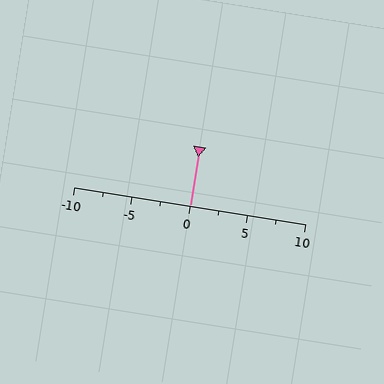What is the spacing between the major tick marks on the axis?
The major ticks are spaced 5 apart.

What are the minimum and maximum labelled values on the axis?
The axis runs from -10 to 10.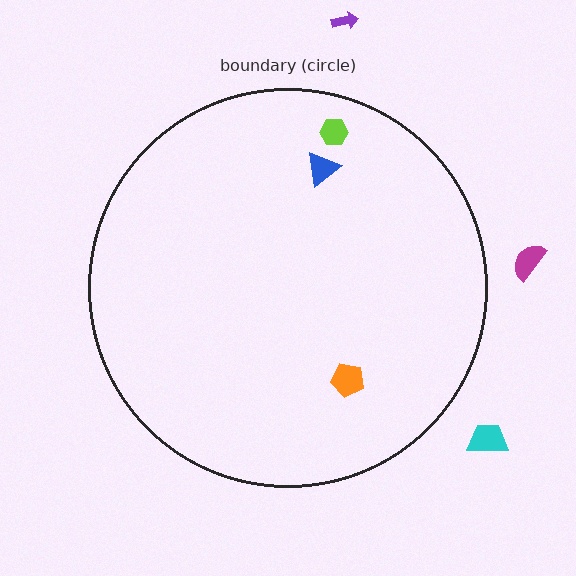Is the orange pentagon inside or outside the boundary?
Inside.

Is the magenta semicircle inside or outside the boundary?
Outside.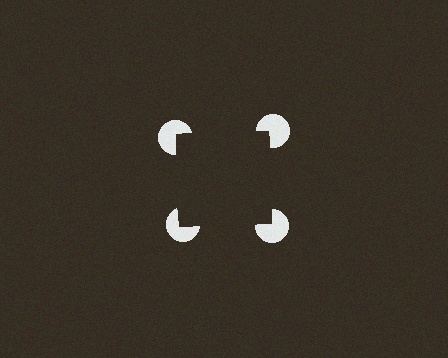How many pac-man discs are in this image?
There are 4 — one at each vertex of the illusory square.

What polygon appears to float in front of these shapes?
An illusory square — its edges are inferred from the aligned wedge cuts in the pac-man discs, not physically drawn.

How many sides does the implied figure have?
4 sides.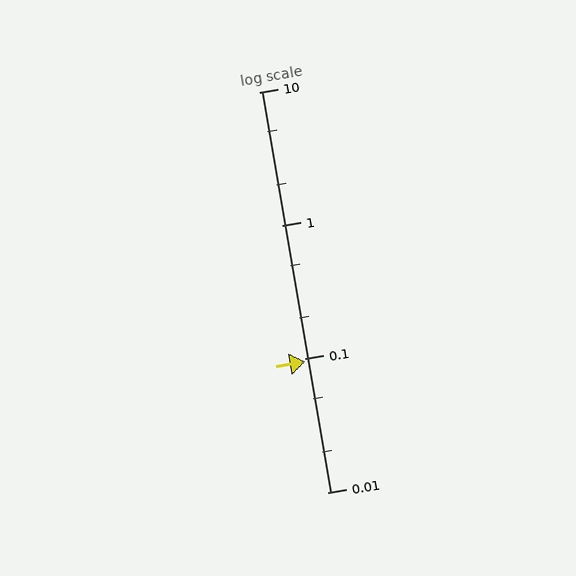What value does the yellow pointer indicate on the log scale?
The pointer indicates approximately 0.095.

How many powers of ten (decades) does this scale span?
The scale spans 3 decades, from 0.01 to 10.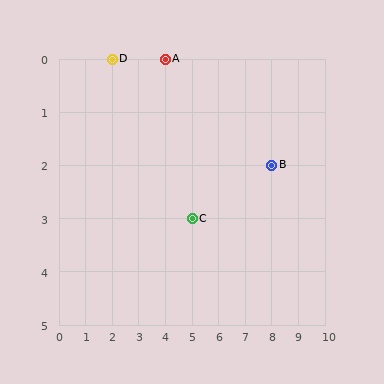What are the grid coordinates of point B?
Point B is at grid coordinates (8, 2).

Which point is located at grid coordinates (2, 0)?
Point D is at (2, 0).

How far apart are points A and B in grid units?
Points A and B are 4 columns and 2 rows apart (about 4.5 grid units diagonally).